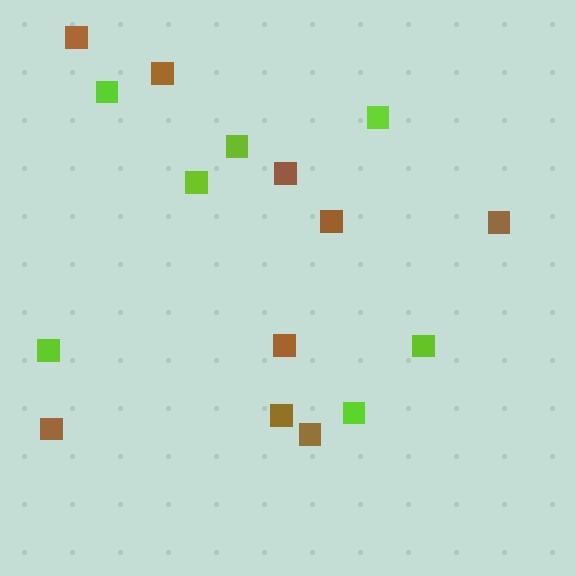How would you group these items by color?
There are 2 groups: one group of brown squares (9) and one group of lime squares (7).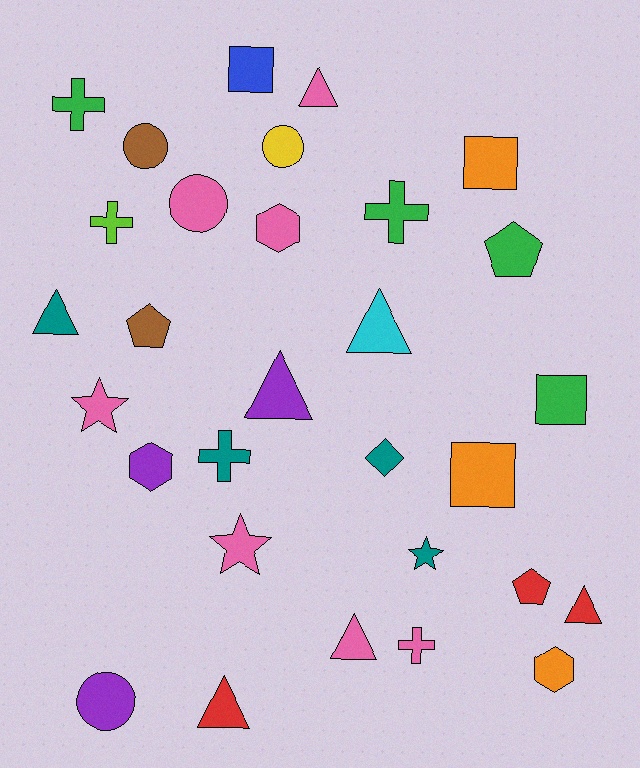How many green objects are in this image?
There are 4 green objects.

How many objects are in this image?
There are 30 objects.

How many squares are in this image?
There are 4 squares.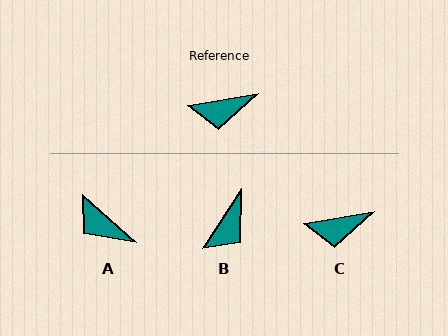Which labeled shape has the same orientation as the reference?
C.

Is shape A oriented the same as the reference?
No, it is off by about 51 degrees.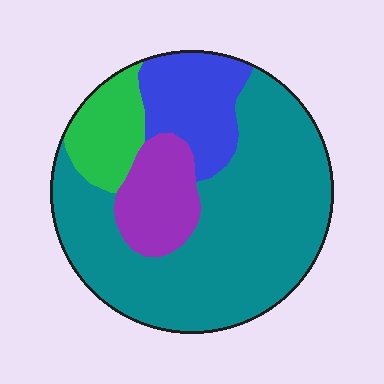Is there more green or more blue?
Blue.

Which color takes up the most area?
Teal, at roughly 60%.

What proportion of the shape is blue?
Blue covers roughly 15% of the shape.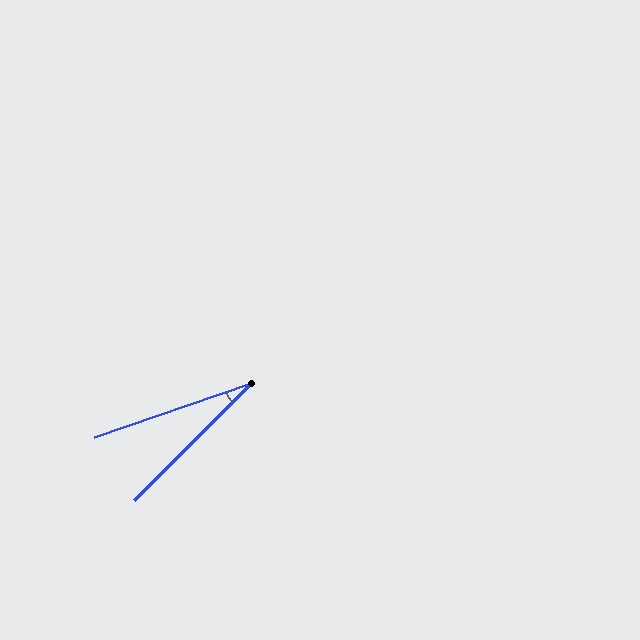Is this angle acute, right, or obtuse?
It is acute.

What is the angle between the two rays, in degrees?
Approximately 26 degrees.